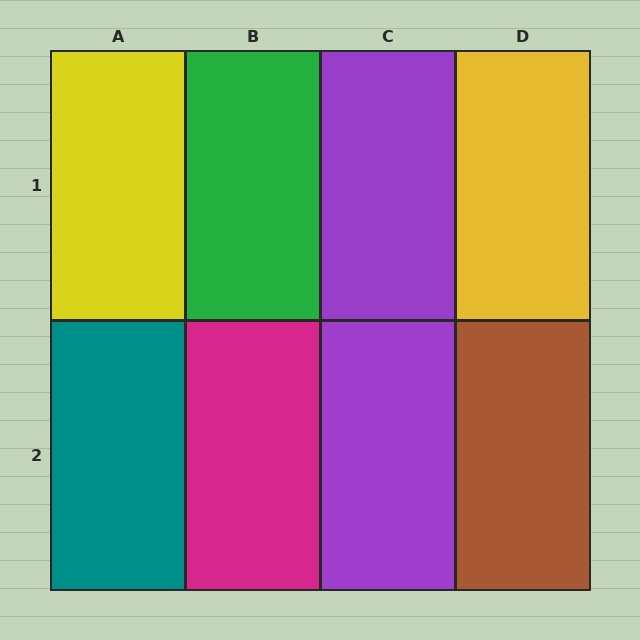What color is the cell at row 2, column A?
Teal.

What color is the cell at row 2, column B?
Magenta.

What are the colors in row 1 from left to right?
Yellow, green, purple, yellow.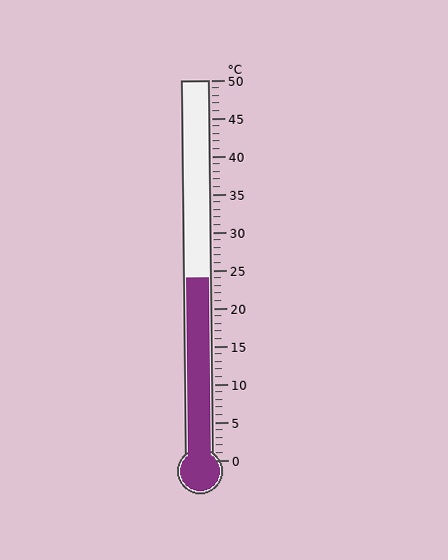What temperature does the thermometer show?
The thermometer shows approximately 24°C.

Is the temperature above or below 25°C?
The temperature is below 25°C.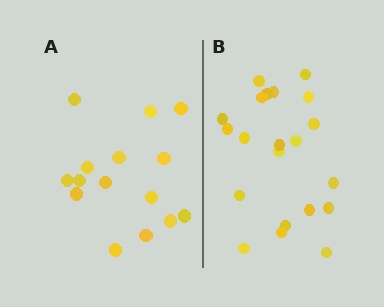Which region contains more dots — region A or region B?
Region B (the right region) has more dots.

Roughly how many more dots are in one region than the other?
Region B has about 6 more dots than region A.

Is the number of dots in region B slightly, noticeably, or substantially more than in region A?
Region B has noticeably more, but not dramatically so. The ratio is roughly 1.4 to 1.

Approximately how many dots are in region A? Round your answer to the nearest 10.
About 20 dots. (The exact count is 15, which rounds to 20.)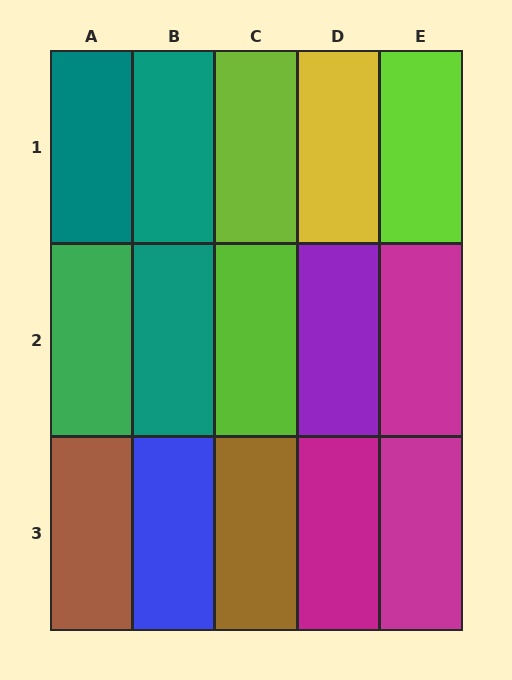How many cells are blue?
1 cell is blue.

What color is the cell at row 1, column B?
Teal.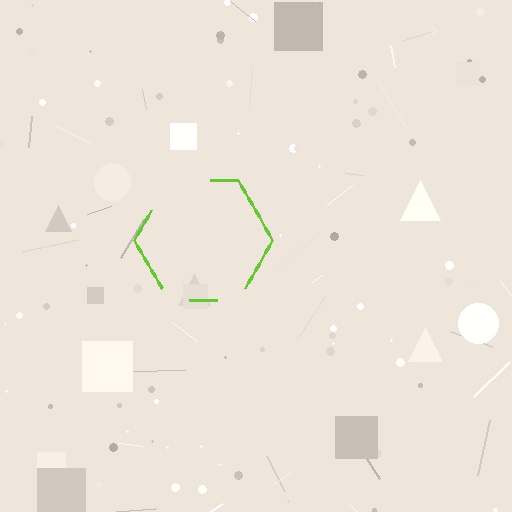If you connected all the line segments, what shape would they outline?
They would outline a hexagon.